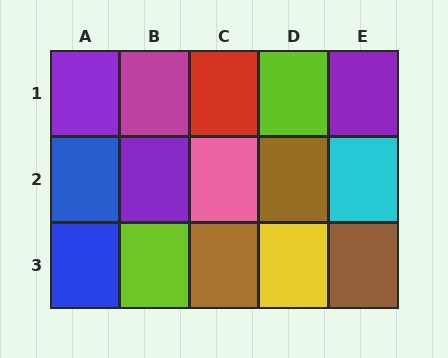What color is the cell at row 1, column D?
Lime.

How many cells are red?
1 cell is red.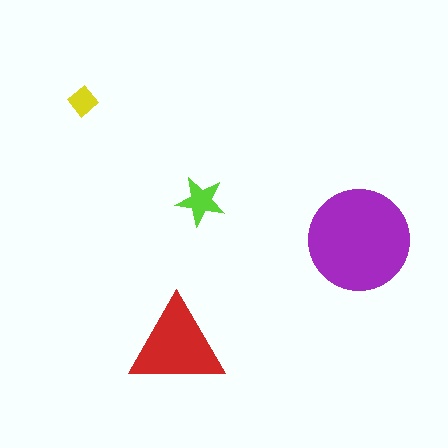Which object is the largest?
The purple circle.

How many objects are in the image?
There are 4 objects in the image.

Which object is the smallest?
The yellow diamond.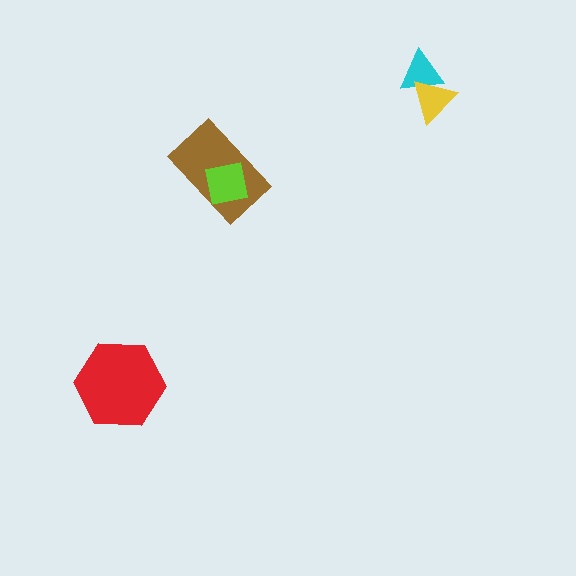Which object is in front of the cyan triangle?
The yellow triangle is in front of the cyan triangle.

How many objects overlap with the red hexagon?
0 objects overlap with the red hexagon.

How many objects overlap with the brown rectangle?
1 object overlaps with the brown rectangle.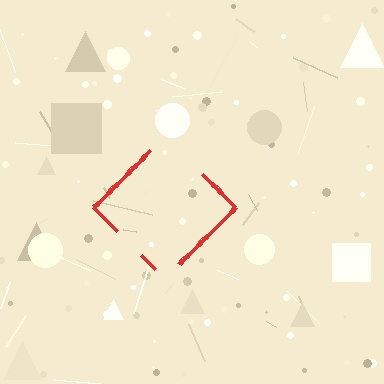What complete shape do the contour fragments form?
The contour fragments form a diamond.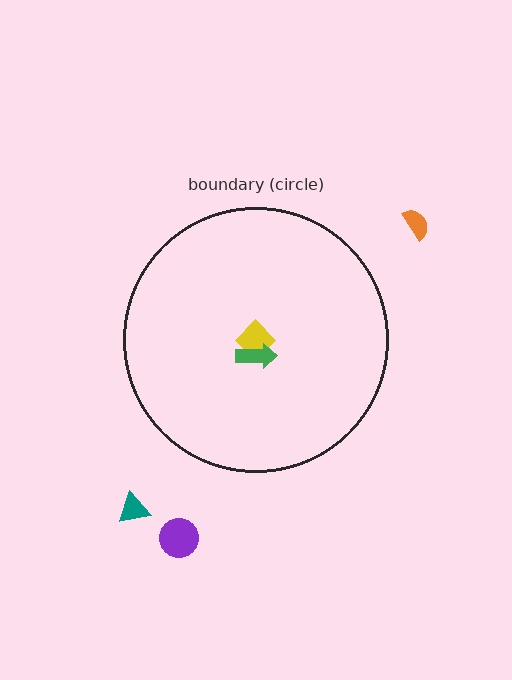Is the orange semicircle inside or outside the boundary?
Outside.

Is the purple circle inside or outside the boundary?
Outside.